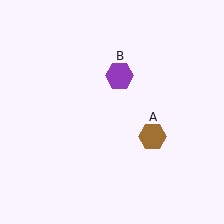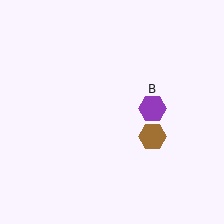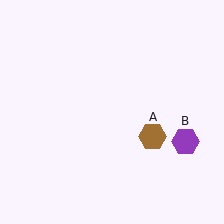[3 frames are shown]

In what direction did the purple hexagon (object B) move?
The purple hexagon (object B) moved down and to the right.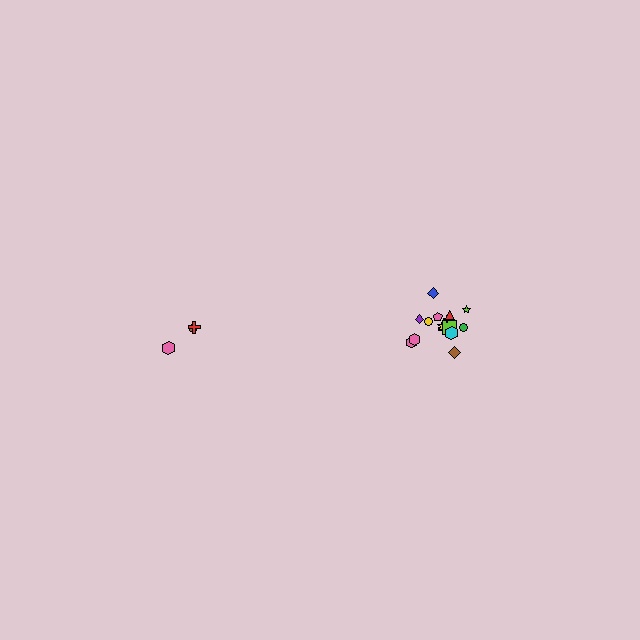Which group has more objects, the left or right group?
The right group.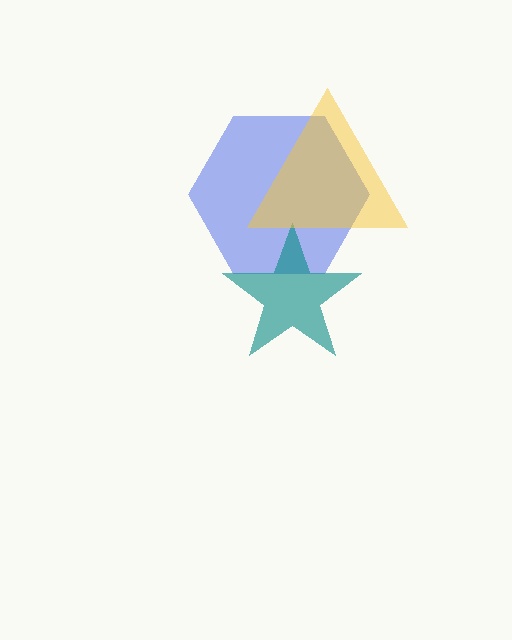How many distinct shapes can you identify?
There are 3 distinct shapes: a blue hexagon, a teal star, a yellow triangle.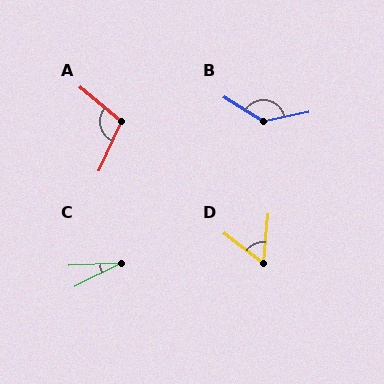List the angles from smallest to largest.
C (24°), D (58°), A (105°), B (136°).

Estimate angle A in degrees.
Approximately 105 degrees.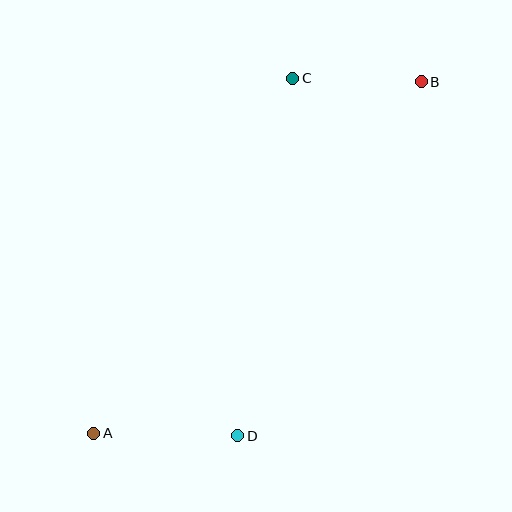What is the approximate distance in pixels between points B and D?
The distance between B and D is approximately 399 pixels.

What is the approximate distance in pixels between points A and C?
The distance between A and C is approximately 407 pixels.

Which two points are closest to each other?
Points B and C are closest to each other.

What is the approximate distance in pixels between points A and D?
The distance between A and D is approximately 144 pixels.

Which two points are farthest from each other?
Points A and B are farthest from each other.